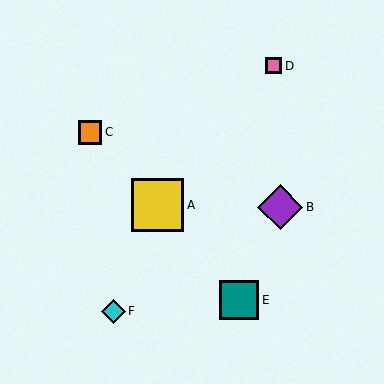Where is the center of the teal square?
The center of the teal square is at (239, 300).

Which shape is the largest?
The yellow square (labeled A) is the largest.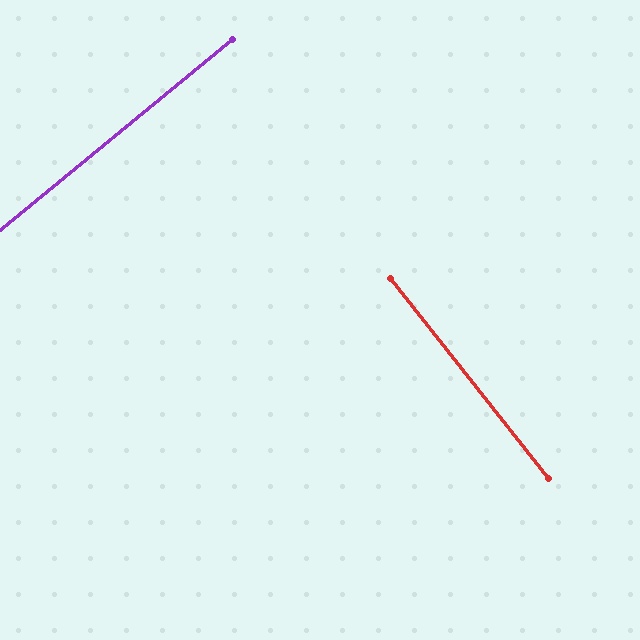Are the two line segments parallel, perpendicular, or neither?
Perpendicular — they meet at approximately 89°.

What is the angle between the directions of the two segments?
Approximately 89 degrees.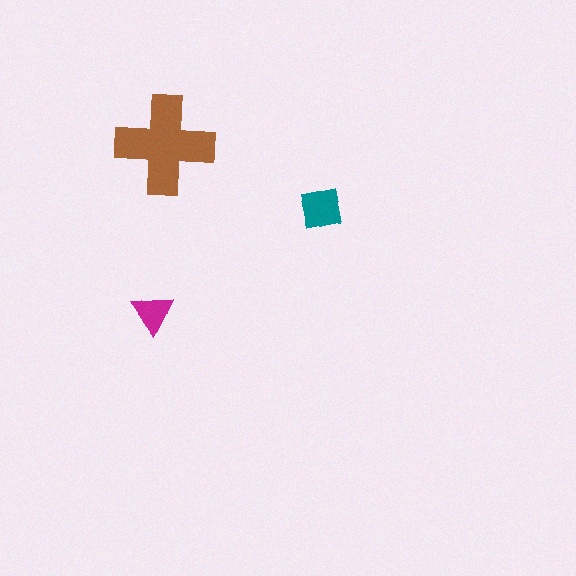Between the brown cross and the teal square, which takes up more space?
The brown cross.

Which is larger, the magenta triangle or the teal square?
The teal square.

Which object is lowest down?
The magenta triangle is bottommost.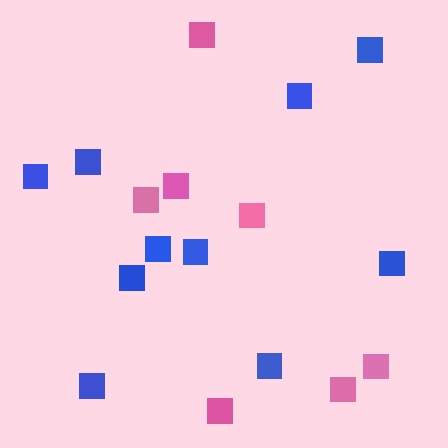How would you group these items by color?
There are 2 groups: one group of blue squares (10) and one group of pink squares (7).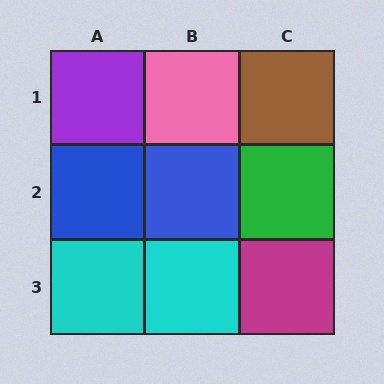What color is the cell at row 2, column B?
Blue.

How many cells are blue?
2 cells are blue.